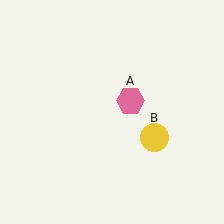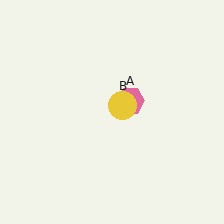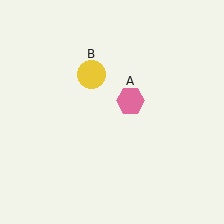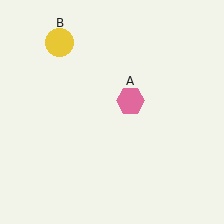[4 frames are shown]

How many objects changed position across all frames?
1 object changed position: yellow circle (object B).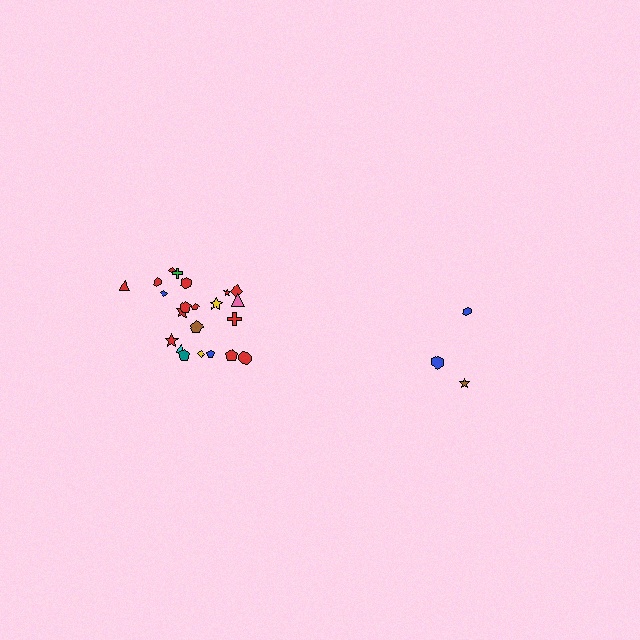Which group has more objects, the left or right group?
The left group.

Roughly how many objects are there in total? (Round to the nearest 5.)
Roughly 25 objects in total.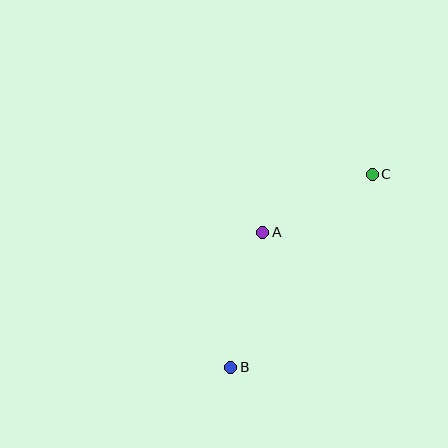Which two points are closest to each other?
Points A and C are closest to each other.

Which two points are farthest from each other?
Points B and C are farthest from each other.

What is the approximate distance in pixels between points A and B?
The distance between A and B is approximately 139 pixels.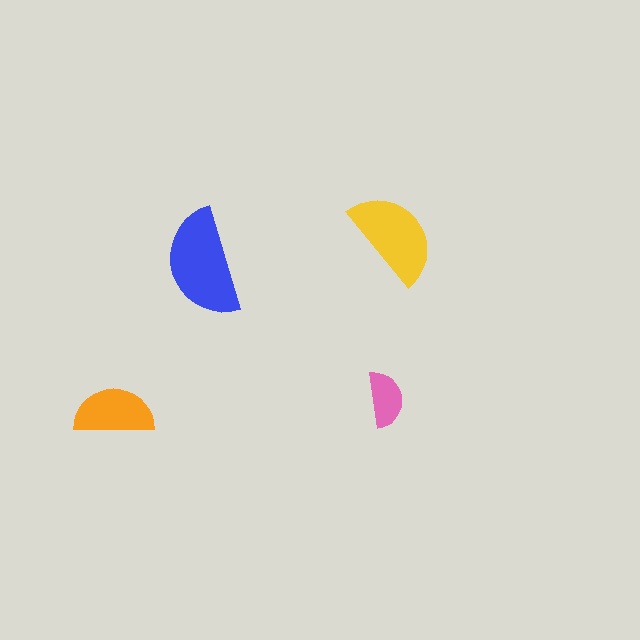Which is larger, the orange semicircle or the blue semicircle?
The blue one.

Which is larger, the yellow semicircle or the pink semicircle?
The yellow one.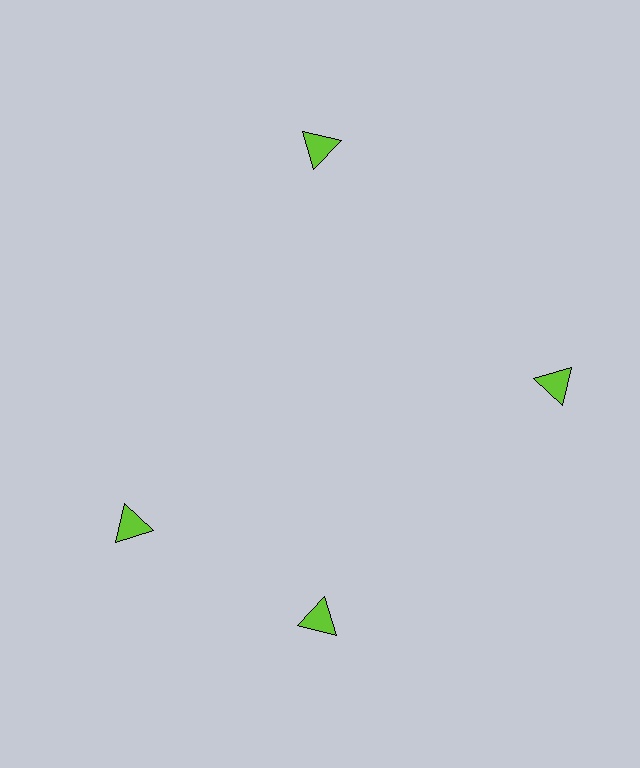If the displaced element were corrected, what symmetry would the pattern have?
It would have 4-fold rotational symmetry — the pattern would map onto itself every 90 degrees.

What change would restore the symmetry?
The symmetry would be restored by rotating it back into even spacing with its neighbors so that all 4 triangles sit at equal angles and equal distance from the center.